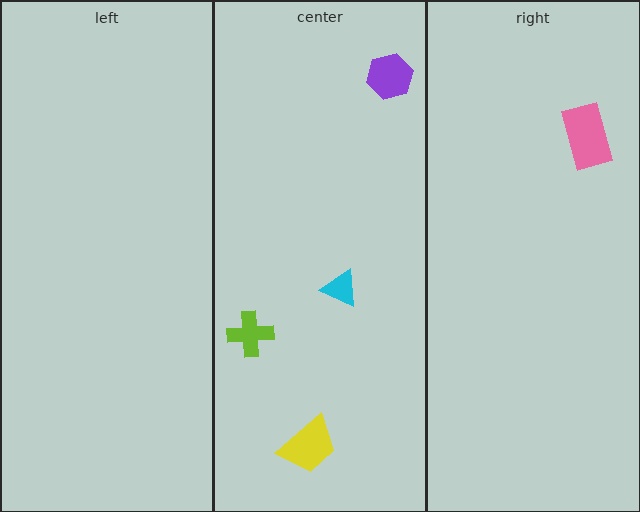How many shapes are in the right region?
1.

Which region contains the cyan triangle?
The center region.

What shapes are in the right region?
The pink rectangle.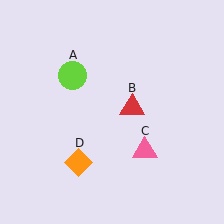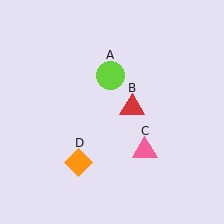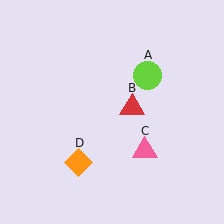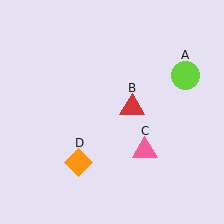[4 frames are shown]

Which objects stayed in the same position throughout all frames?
Red triangle (object B) and pink triangle (object C) and orange diamond (object D) remained stationary.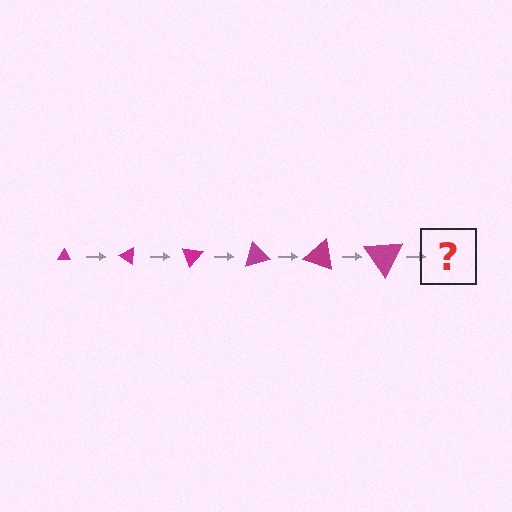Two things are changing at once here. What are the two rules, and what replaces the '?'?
The two rules are that the triangle grows larger each step and it rotates 35 degrees each step. The '?' should be a triangle, larger than the previous one and rotated 210 degrees from the start.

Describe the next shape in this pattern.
It should be a triangle, larger than the previous one and rotated 210 degrees from the start.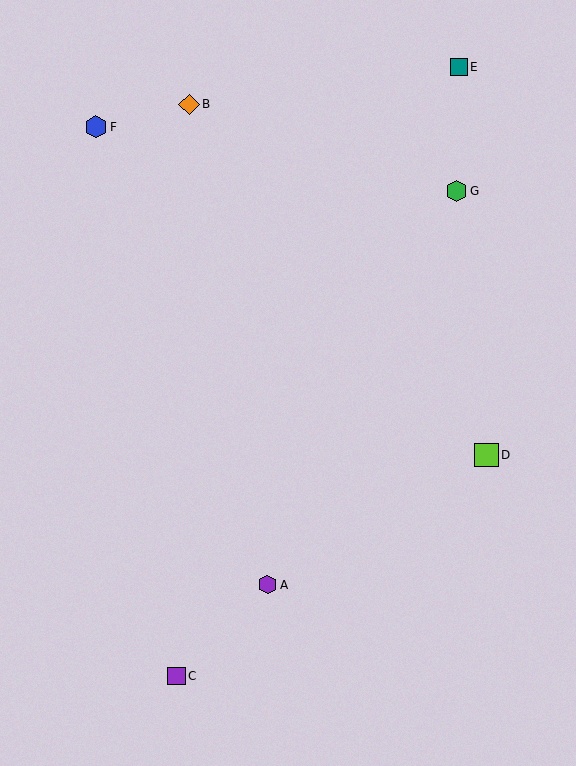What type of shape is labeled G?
Shape G is a green hexagon.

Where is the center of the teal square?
The center of the teal square is at (459, 67).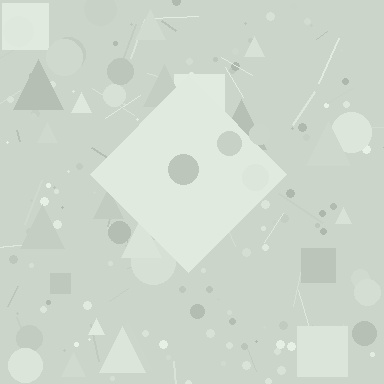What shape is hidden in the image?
A diamond is hidden in the image.